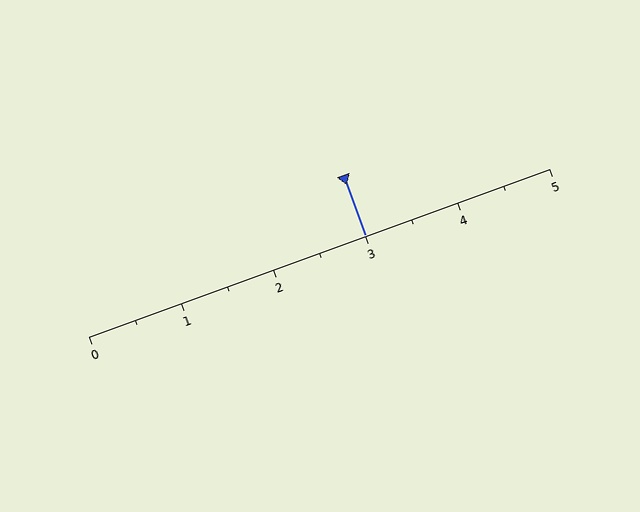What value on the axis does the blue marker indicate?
The marker indicates approximately 3.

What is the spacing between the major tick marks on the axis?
The major ticks are spaced 1 apart.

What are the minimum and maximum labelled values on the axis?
The axis runs from 0 to 5.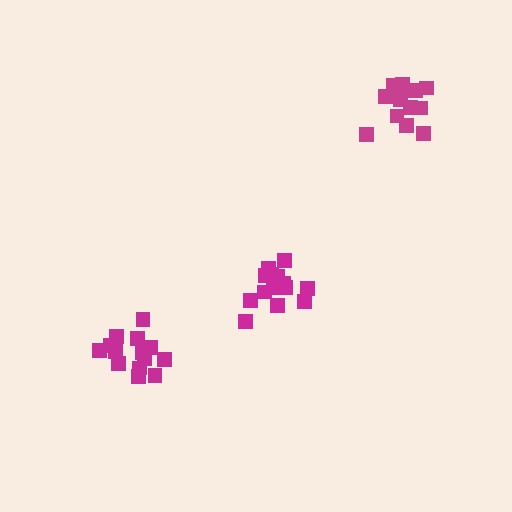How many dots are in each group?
Group 1: 15 dots, Group 2: 14 dots, Group 3: 14 dots (43 total).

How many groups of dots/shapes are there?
There are 3 groups.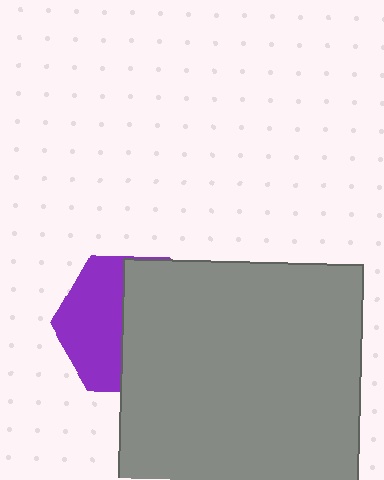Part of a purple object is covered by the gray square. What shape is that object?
It is a hexagon.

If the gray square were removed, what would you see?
You would see the complete purple hexagon.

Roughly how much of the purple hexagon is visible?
A small part of it is visible (roughly 45%).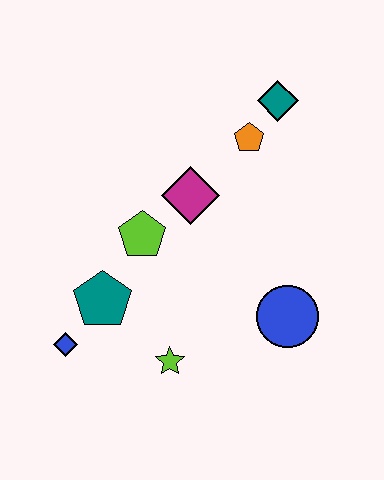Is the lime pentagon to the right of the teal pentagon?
Yes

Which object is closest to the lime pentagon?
The magenta diamond is closest to the lime pentagon.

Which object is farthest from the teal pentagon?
The teal diamond is farthest from the teal pentagon.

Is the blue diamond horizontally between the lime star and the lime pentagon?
No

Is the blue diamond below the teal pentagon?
Yes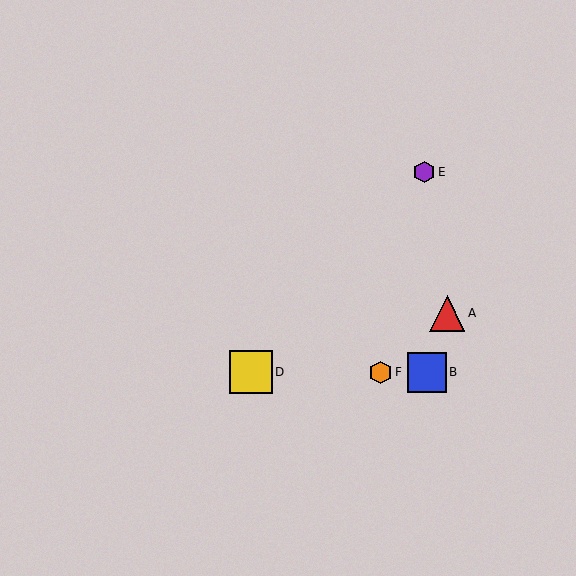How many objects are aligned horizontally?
4 objects (B, C, D, F) are aligned horizontally.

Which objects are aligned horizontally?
Objects B, C, D, F are aligned horizontally.